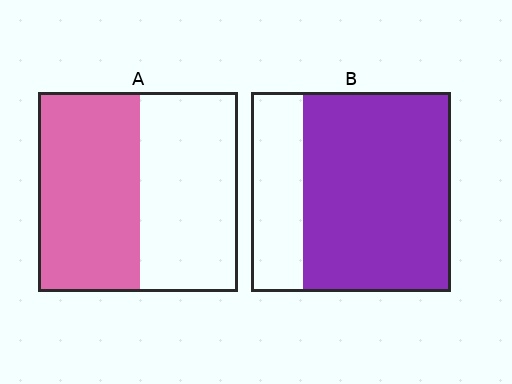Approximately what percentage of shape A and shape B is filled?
A is approximately 50% and B is approximately 75%.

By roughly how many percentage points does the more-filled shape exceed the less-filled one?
By roughly 25 percentage points (B over A).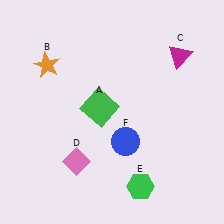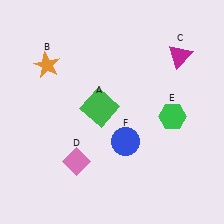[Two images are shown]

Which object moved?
The green hexagon (E) moved up.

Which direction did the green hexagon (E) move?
The green hexagon (E) moved up.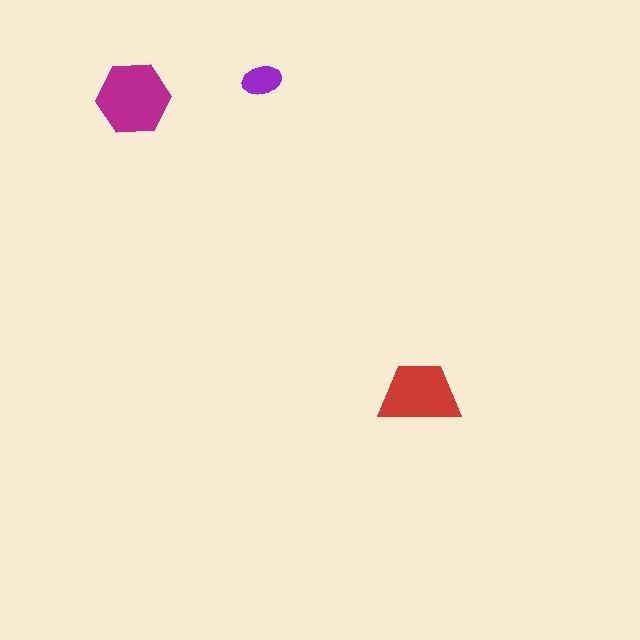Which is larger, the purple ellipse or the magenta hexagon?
The magenta hexagon.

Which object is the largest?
The magenta hexagon.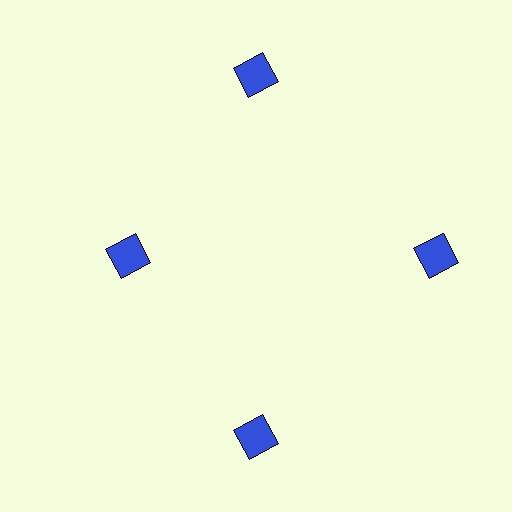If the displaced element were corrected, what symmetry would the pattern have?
It would have 4-fold rotational symmetry — the pattern would map onto itself every 90 degrees.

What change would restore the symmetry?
The symmetry would be restored by moving it outward, back onto the ring so that all 4 squares sit at equal angles and equal distance from the center.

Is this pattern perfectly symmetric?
No. The 4 blue squares are arranged in a ring, but one element near the 9 o'clock position is pulled inward toward the center, breaking the 4-fold rotational symmetry.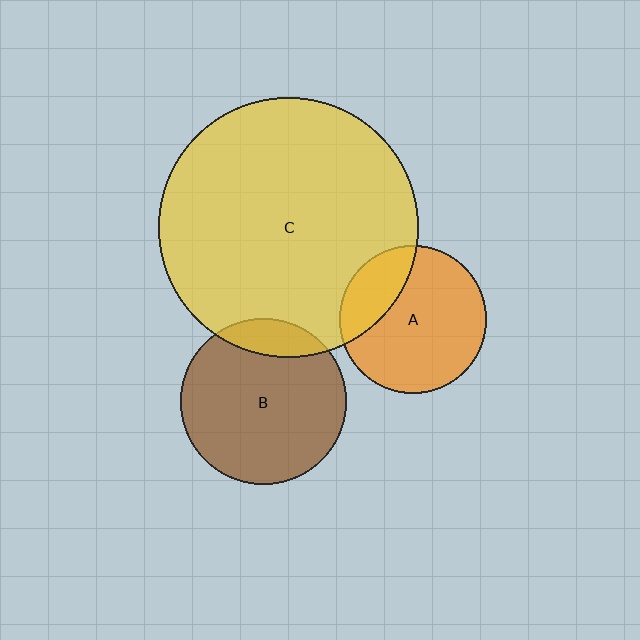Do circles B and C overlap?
Yes.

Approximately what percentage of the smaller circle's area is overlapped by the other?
Approximately 15%.